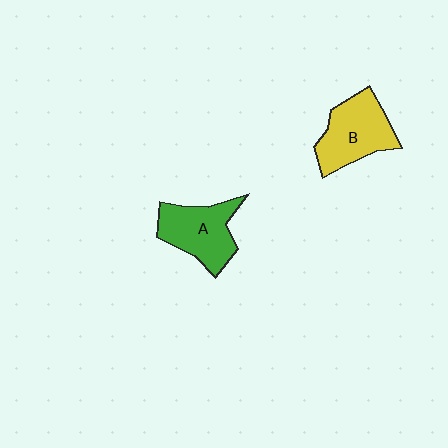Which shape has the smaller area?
Shape A (green).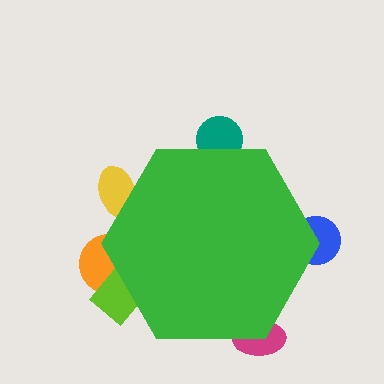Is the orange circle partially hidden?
Yes, the orange circle is partially hidden behind the green hexagon.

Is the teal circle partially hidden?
Yes, the teal circle is partially hidden behind the green hexagon.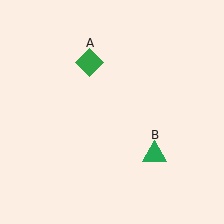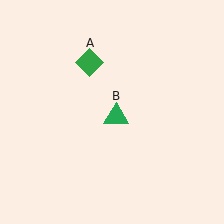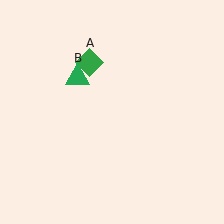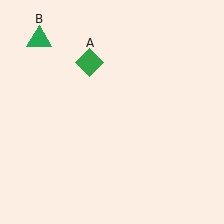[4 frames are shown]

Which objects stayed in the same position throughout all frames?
Green diamond (object A) remained stationary.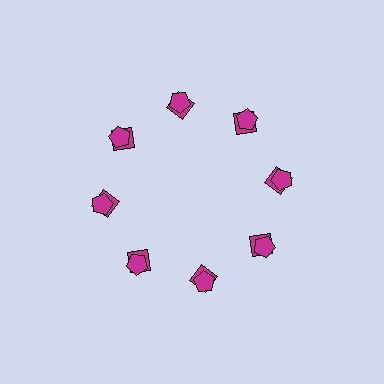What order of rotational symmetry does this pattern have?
This pattern has 8-fold rotational symmetry.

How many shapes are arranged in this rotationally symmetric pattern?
There are 16 shapes, arranged in 8 groups of 2.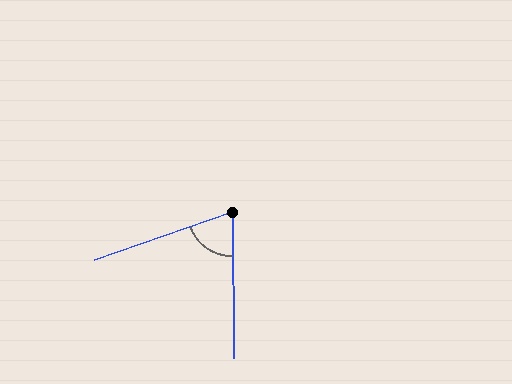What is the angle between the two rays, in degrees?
Approximately 71 degrees.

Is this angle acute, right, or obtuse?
It is acute.